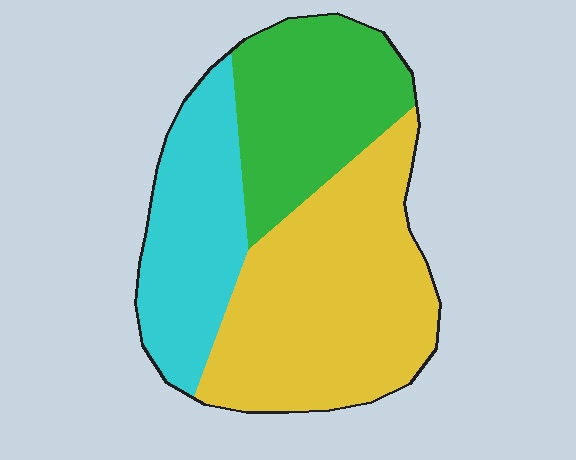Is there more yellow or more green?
Yellow.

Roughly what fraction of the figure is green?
Green covers about 30% of the figure.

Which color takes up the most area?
Yellow, at roughly 45%.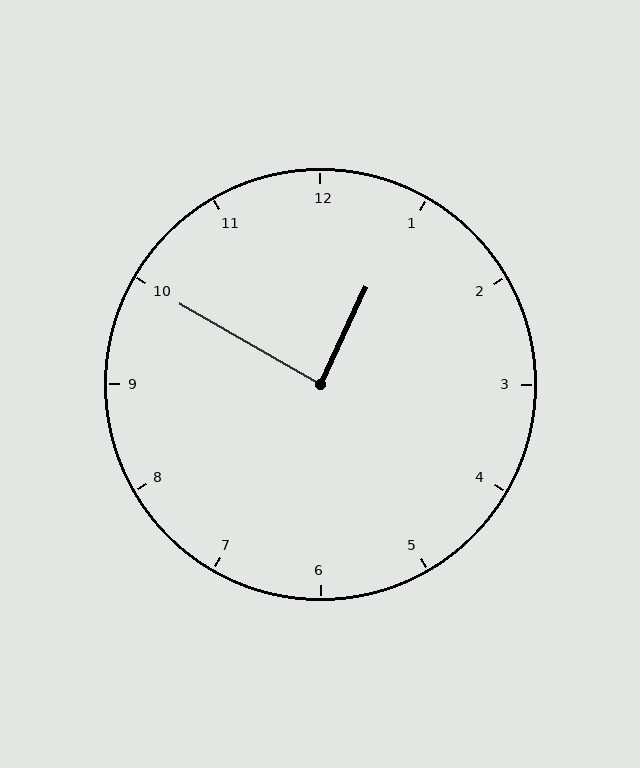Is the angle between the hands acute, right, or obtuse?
It is right.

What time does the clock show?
12:50.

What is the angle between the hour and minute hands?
Approximately 85 degrees.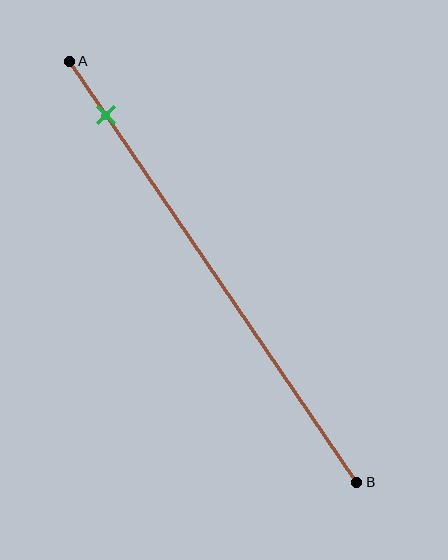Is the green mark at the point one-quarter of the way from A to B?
No, the mark is at about 15% from A, not at the 25% one-quarter point.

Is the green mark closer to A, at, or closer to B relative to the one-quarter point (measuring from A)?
The green mark is closer to point A than the one-quarter point of segment AB.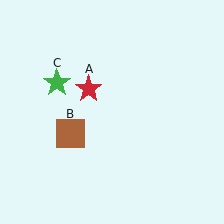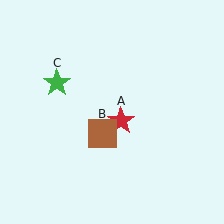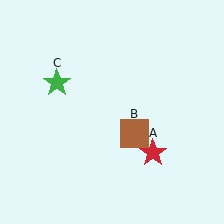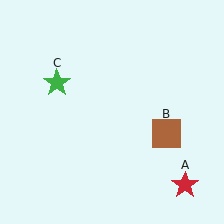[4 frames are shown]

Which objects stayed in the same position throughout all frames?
Green star (object C) remained stationary.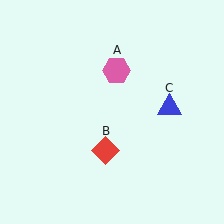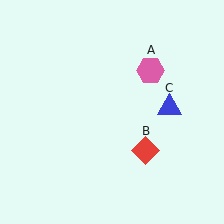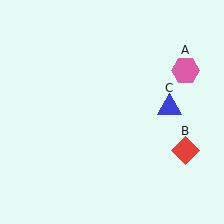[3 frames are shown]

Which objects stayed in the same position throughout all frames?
Blue triangle (object C) remained stationary.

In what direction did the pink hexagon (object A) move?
The pink hexagon (object A) moved right.